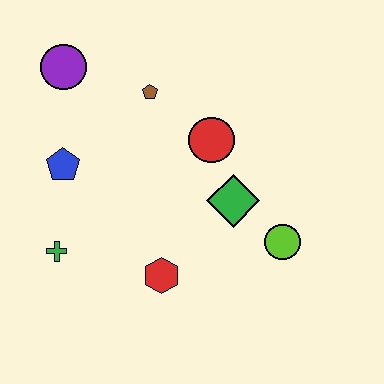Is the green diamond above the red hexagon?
Yes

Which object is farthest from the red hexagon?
The purple circle is farthest from the red hexagon.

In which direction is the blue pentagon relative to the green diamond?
The blue pentagon is to the left of the green diamond.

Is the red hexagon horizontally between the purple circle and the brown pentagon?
No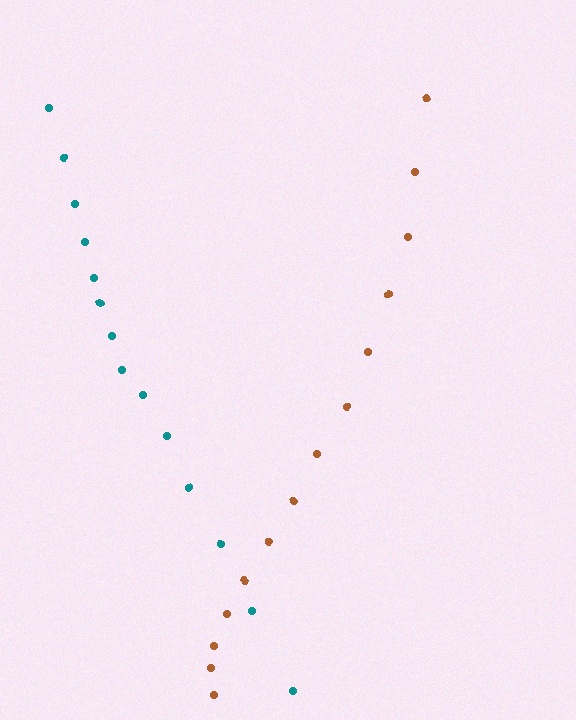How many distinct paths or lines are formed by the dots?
There are 2 distinct paths.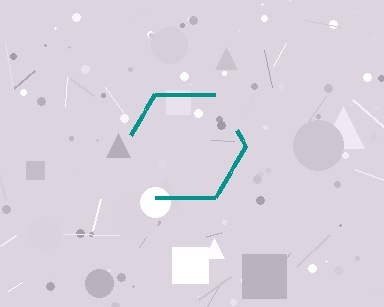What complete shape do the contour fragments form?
The contour fragments form a hexagon.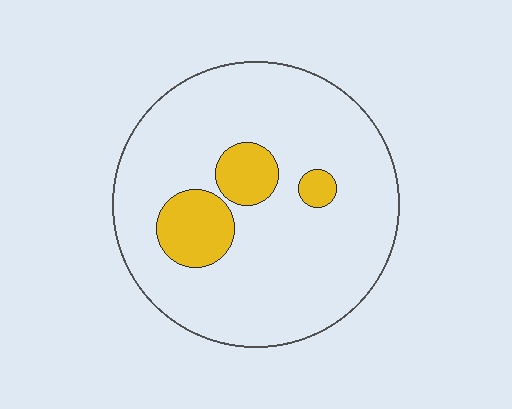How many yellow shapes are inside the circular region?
3.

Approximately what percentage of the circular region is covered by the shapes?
Approximately 15%.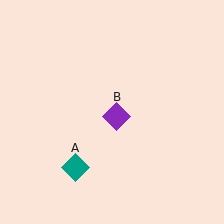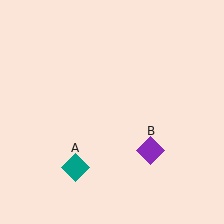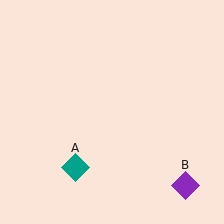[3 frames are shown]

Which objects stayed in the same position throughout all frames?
Teal diamond (object A) remained stationary.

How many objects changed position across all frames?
1 object changed position: purple diamond (object B).